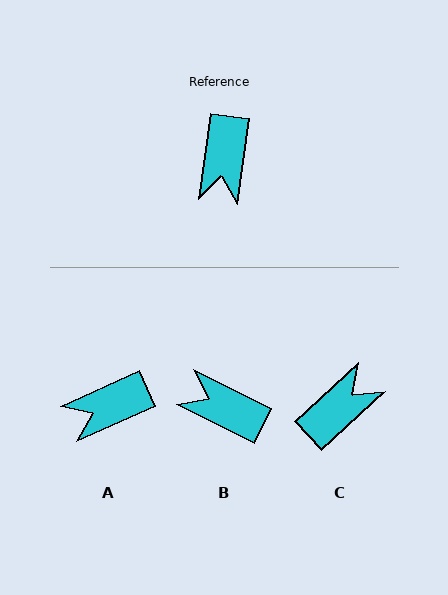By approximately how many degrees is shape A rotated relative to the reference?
Approximately 58 degrees clockwise.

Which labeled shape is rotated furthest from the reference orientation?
C, about 141 degrees away.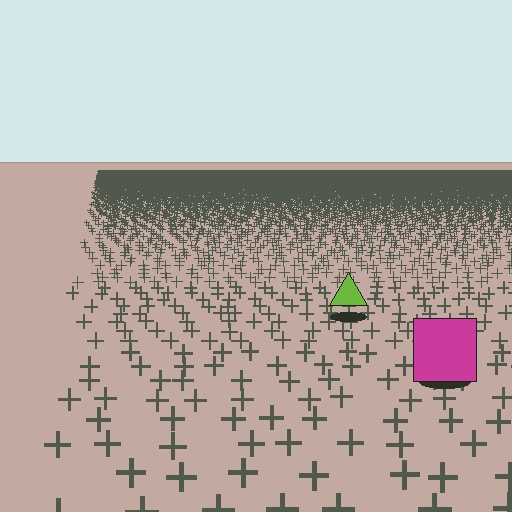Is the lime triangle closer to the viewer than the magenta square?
No. The magenta square is closer — you can tell from the texture gradient: the ground texture is coarser near it.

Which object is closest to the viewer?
The magenta square is closest. The texture marks near it are larger and more spread out.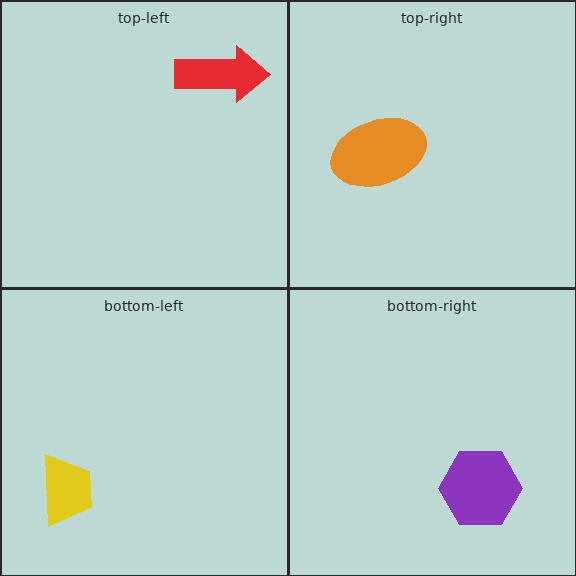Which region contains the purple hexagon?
The bottom-right region.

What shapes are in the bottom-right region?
The purple hexagon.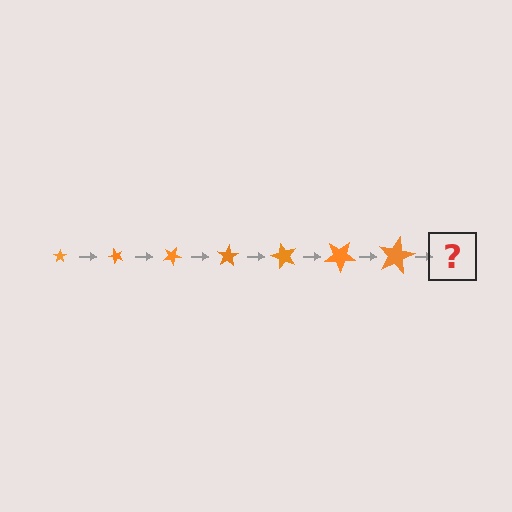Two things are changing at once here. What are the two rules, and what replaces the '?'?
The two rules are that the star grows larger each step and it rotates 50 degrees each step. The '?' should be a star, larger than the previous one and rotated 350 degrees from the start.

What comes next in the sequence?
The next element should be a star, larger than the previous one and rotated 350 degrees from the start.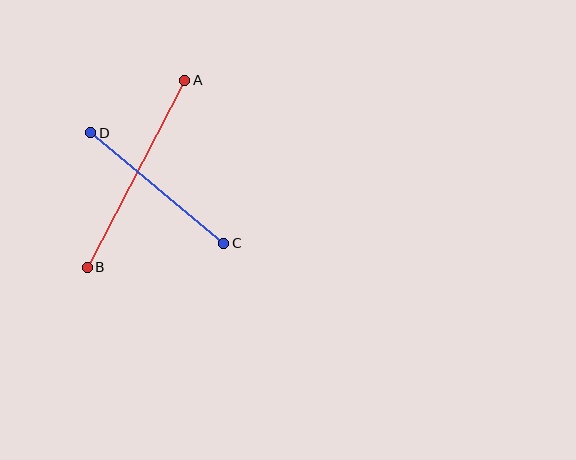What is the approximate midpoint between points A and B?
The midpoint is at approximately (136, 174) pixels.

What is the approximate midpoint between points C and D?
The midpoint is at approximately (157, 188) pixels.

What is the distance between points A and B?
The distance is approximately 211 pixels.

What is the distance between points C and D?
The distance is approximately 173 pixels.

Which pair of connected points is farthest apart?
Points A and B are farthest apart.